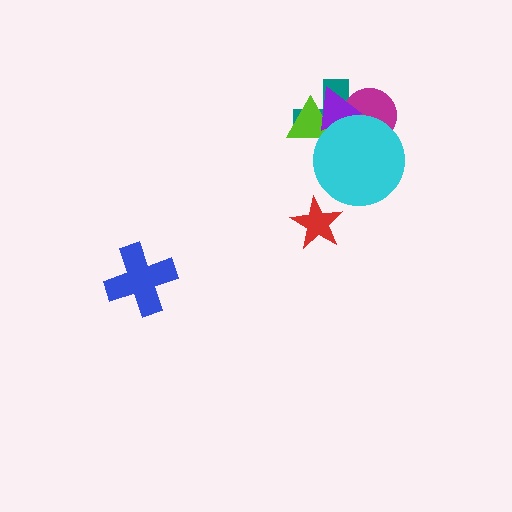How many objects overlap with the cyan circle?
4 objects overlap with the cyan circle.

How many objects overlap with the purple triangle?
4 objects overlap with the purple triangle.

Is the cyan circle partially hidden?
No, no other shape covers it.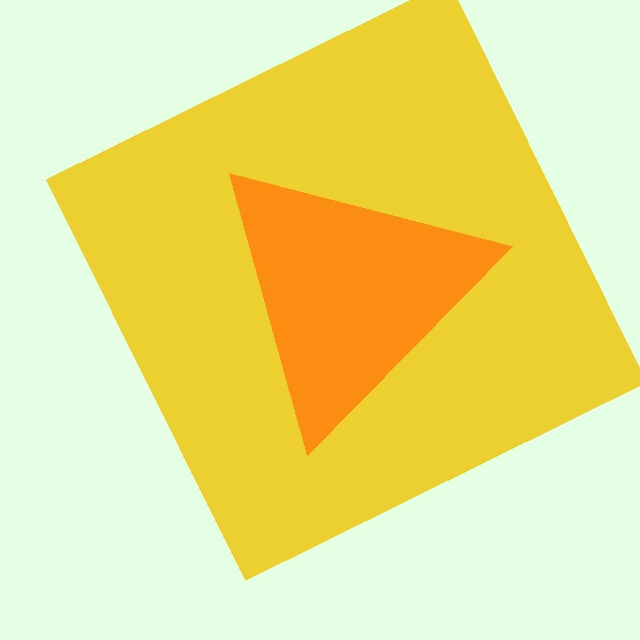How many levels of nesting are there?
2.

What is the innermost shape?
The orange triangle.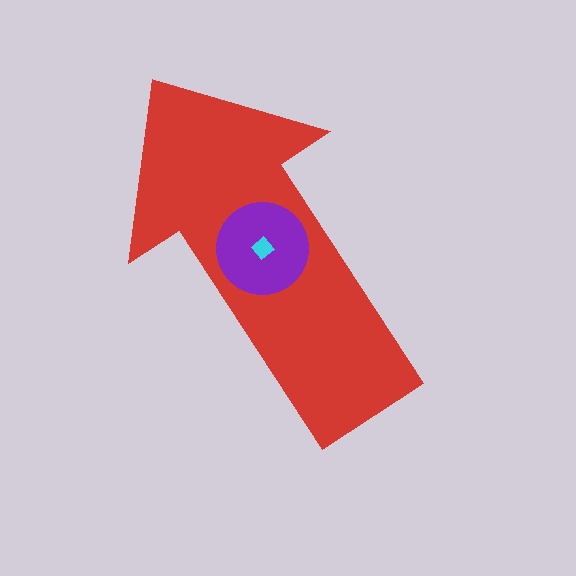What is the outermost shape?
The red arrow.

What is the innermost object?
The cyan diamond.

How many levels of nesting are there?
3.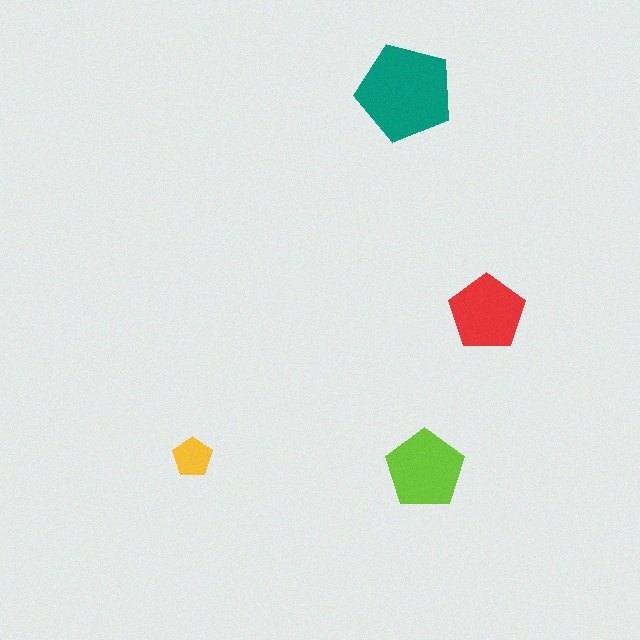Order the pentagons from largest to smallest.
the teal one, the lime one, the red one, the yellow one.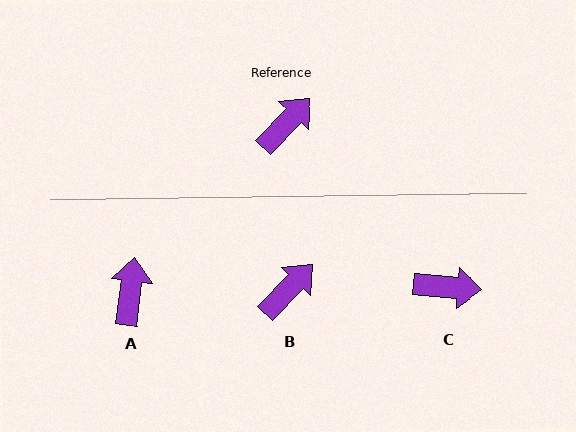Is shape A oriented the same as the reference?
No, it is off by about 36 degrees.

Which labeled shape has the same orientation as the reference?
B.